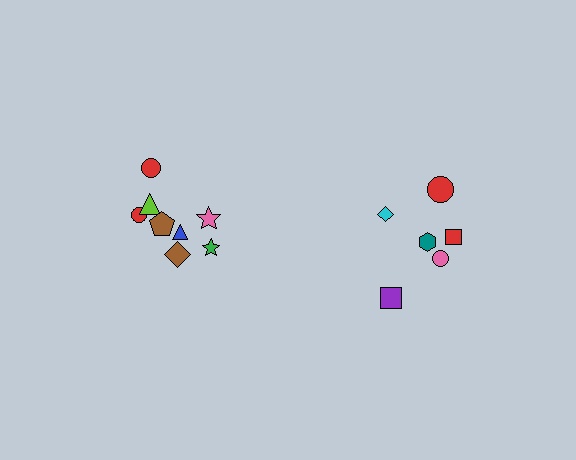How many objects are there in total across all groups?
There are 14 objects.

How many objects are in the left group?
There are 8 objects.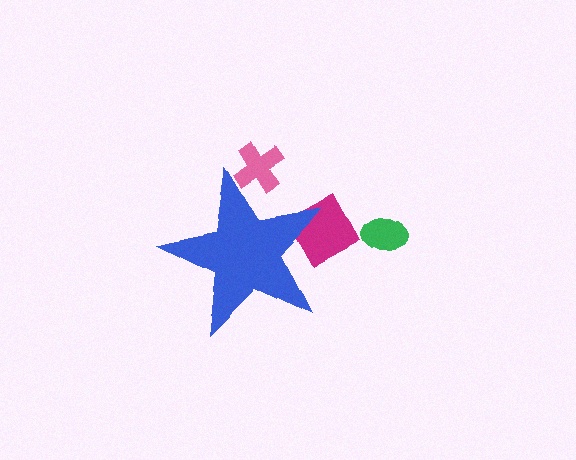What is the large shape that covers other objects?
A blue star.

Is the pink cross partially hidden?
Yes, the pink cross is partially hidden behind the blue star.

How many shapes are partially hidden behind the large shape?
2 shapes are partially hidden.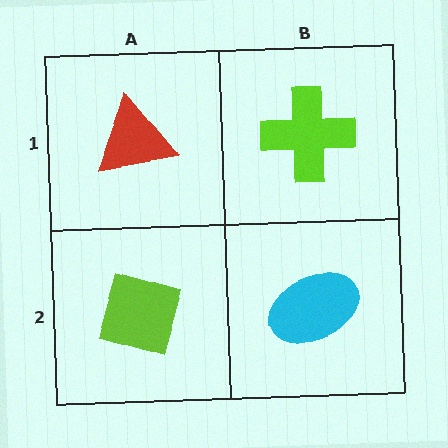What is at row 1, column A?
A red triangle.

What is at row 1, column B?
A lime cross.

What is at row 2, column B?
A cyan ellipse.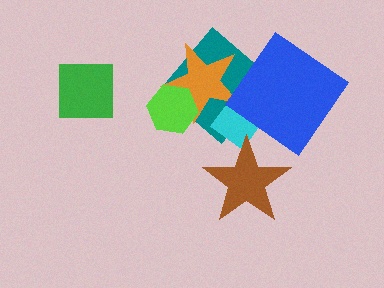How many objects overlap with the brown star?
1 object overlaps with the brown star.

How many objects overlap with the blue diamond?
2 objects overlap with the blue diamond.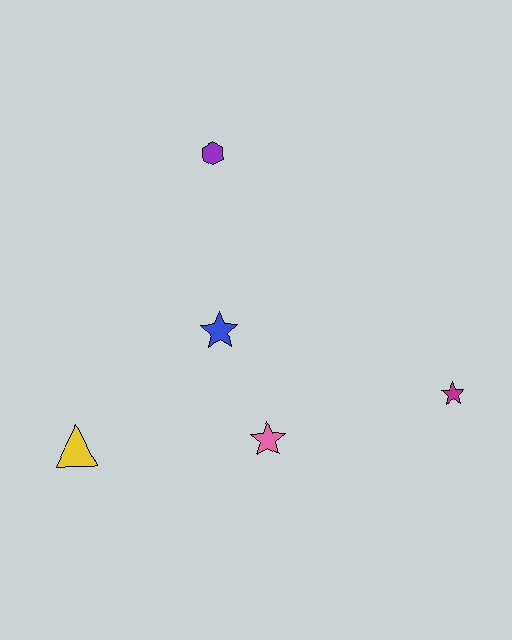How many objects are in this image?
There are 5 objects.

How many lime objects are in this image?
There are no lime objects.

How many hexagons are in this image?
There is 1 hexagon.